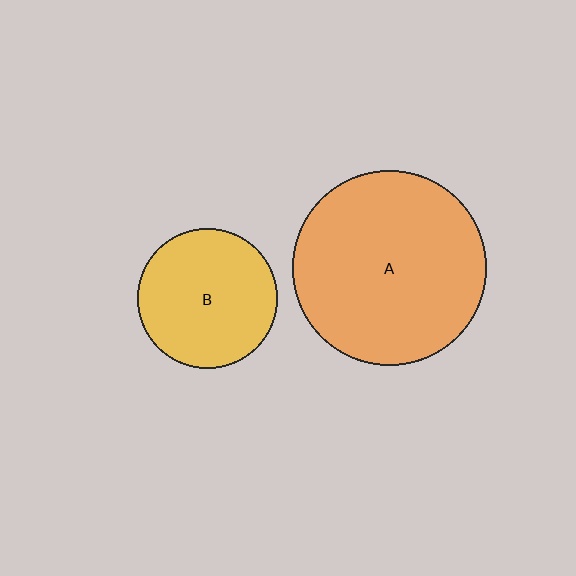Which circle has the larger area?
Circle A (orange).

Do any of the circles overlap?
No, none of the circles overlap.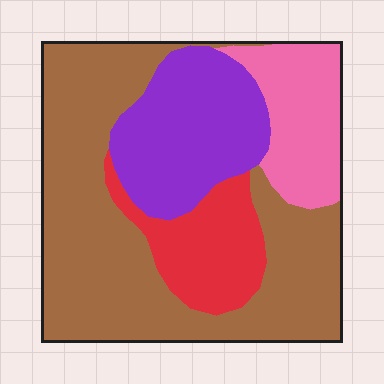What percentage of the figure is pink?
Pink takes up about one sixth (1/6) of the figure.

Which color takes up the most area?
Brown, at roughly 50%.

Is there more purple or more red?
Purple.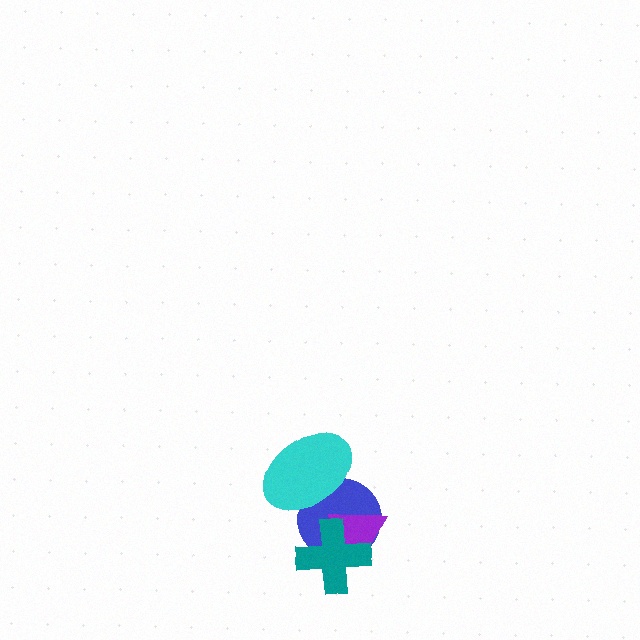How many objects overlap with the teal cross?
2 objects overlap with the teal cross.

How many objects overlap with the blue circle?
3 objects overlap with the blue circle.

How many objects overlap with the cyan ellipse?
1 object overlaps with the cyan ellipse.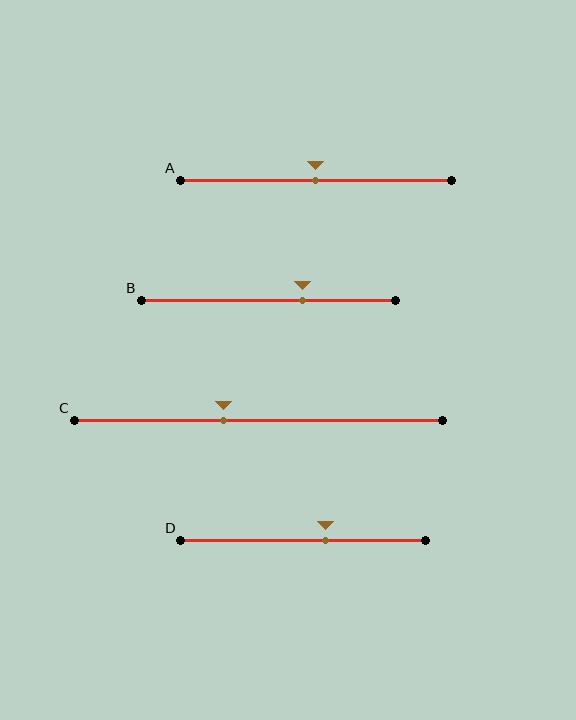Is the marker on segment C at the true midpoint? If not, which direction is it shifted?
No, the marker on segment C is shifted to the left by about 9% of the segment length.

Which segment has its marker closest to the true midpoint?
Segment A has its marker closest to the true midpoint.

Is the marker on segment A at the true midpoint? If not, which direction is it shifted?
Yes, the marker on segment A is at the true midpoint.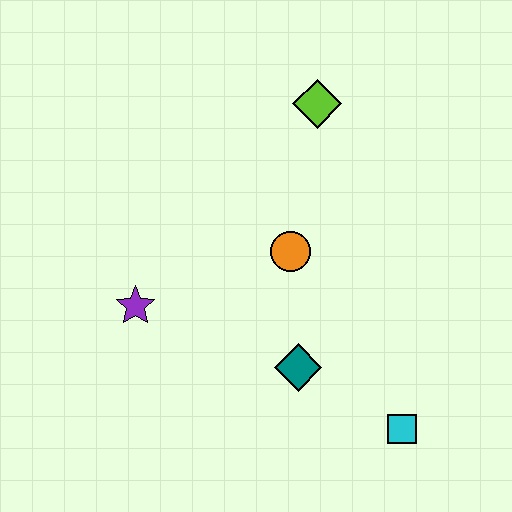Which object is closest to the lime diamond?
The orange circle is closest to the lime diamond.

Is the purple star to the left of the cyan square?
Yes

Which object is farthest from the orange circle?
The cyan square is farthest from the orange circle.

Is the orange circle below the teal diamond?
No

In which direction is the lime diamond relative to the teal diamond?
The lime diamond is above the teal diamond.